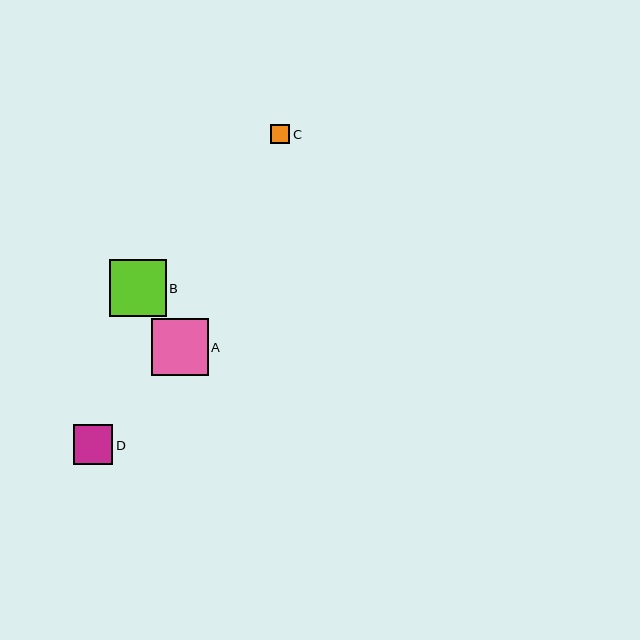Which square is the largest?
Square A is the largest with a size of approximately 57 pixels.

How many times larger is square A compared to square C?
Square A is approximately 2.9 times the size of square C.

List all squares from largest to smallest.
From largest to smallest: A, B, D, C.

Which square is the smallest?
Square C is the smallest with a size of approximately 20 pixels.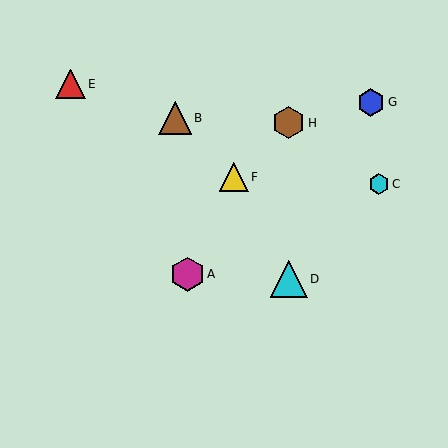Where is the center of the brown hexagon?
The center of the brown hexagon is at (289, 123).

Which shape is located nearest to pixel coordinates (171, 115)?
The brown triangle (labeled B) at (175, 118) is nearest to that location.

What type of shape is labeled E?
Shape E is a red triangle.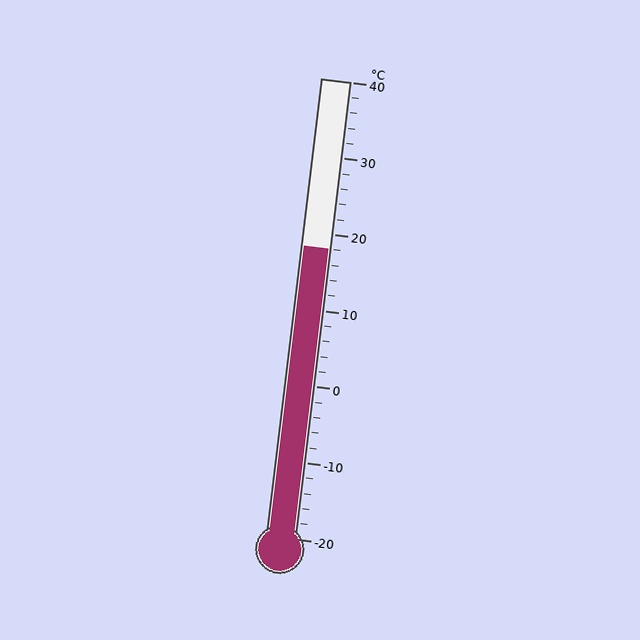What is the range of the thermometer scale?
The thermometer scale ranges from -20°C to 40°C.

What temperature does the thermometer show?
The thermometer shows approximately 18°C.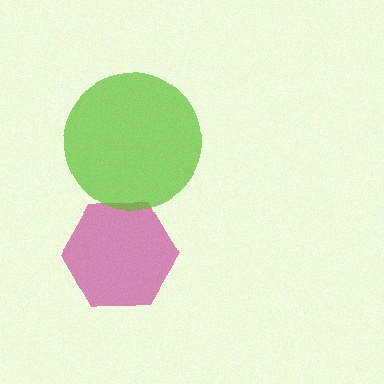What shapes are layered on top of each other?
The layered shapes are: a magenta hexagon, a lime circle.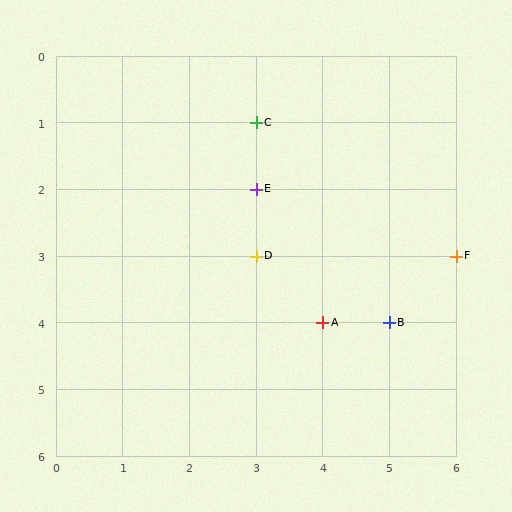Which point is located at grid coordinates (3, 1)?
Point C is at (3, 1).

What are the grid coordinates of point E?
Point E is at grid coordinates (3, 2).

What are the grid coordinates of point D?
Point D is at grid coordinates (3, 3).